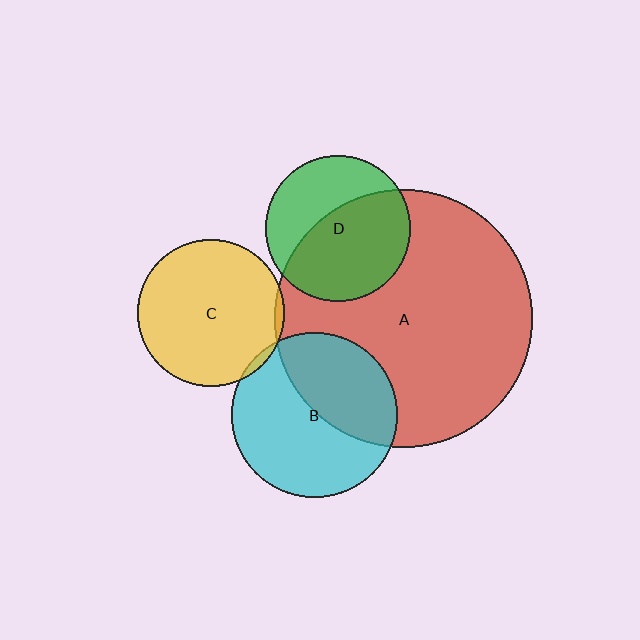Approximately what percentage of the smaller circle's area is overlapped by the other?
Approximately 5%.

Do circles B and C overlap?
Yes.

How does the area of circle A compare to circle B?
Approximately 2.4 times.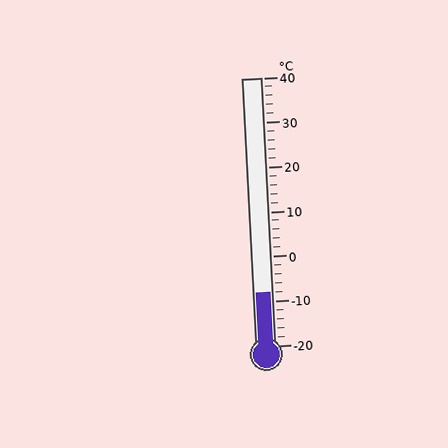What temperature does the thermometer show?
The thermometer shows approximately -8°C.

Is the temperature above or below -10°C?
The temperature is above -10°C.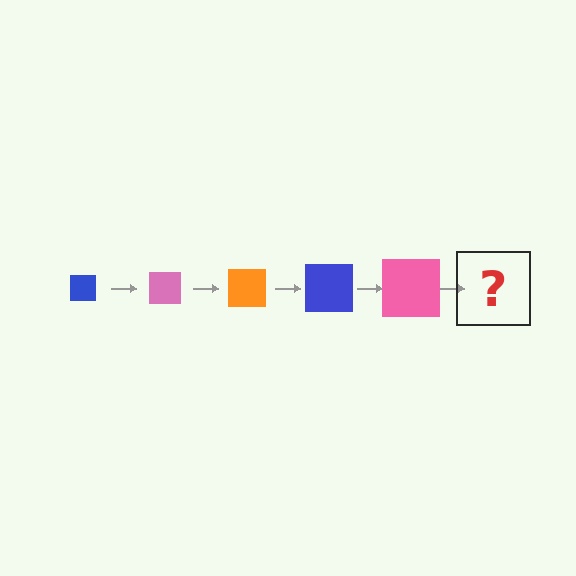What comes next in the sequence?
The next element should be an orange square, larger than the previous one.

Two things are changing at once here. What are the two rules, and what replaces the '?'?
The two rules are that the square grows larger each step and the color cycles through blue, pink, and orange. The '?' should be an orange square, larger than the previous one.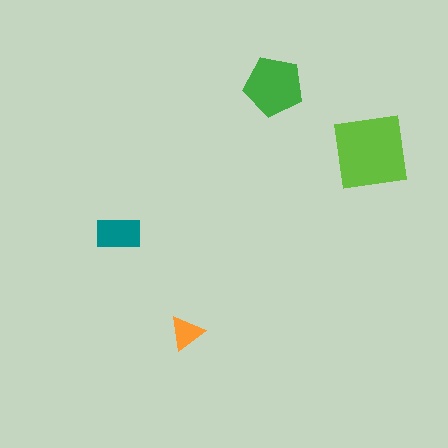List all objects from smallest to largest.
The orange triangle, the teal rectangle, the green pentagon, the lime square.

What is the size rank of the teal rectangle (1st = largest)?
3rd.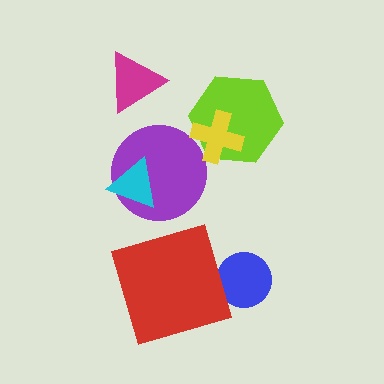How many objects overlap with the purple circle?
1 object overlaps with the purple circle.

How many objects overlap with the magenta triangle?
0 objects overlap with the magenta triangle.